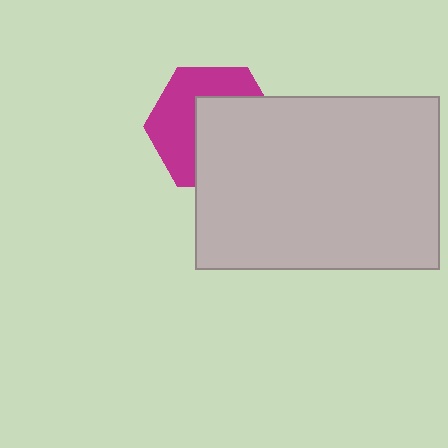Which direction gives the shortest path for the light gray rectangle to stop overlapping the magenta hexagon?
Moving toward the lower-right gives the shortest separation.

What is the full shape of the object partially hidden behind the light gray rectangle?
The partially hidden object is a magenta hexagon.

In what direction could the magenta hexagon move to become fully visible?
The magenta hexagon could move toward the upper-left. That would shift it out from behind the light gray rectangle entirely.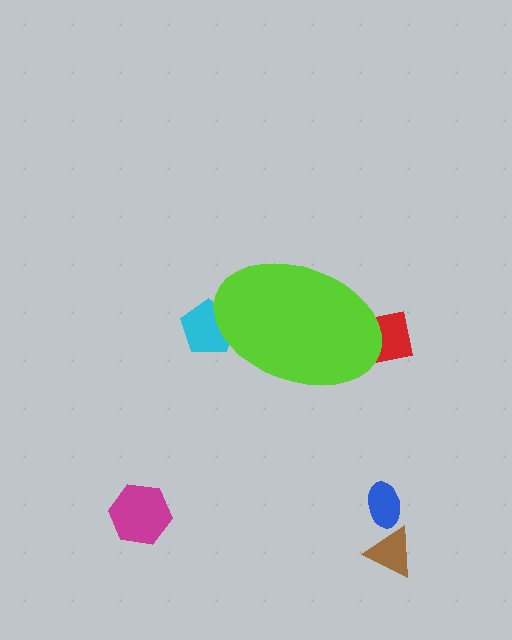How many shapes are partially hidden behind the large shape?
2 shapes are partially hidden.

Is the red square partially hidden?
Yes, the red square is partially hidden behind the lime ellipse.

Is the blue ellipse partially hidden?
No, the blue ellipse is fully visible.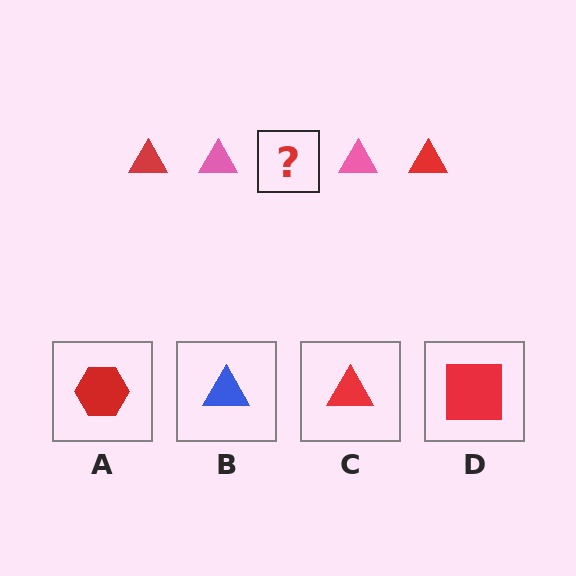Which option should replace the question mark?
Option C.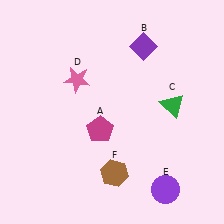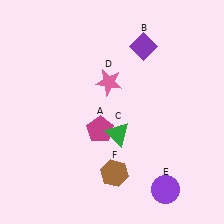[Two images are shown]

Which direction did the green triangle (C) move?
The green triangle (C) moved left.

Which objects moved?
The objects that moved are: the green triangle (C), the pink star (D).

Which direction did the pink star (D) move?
The pink star (D) moved right.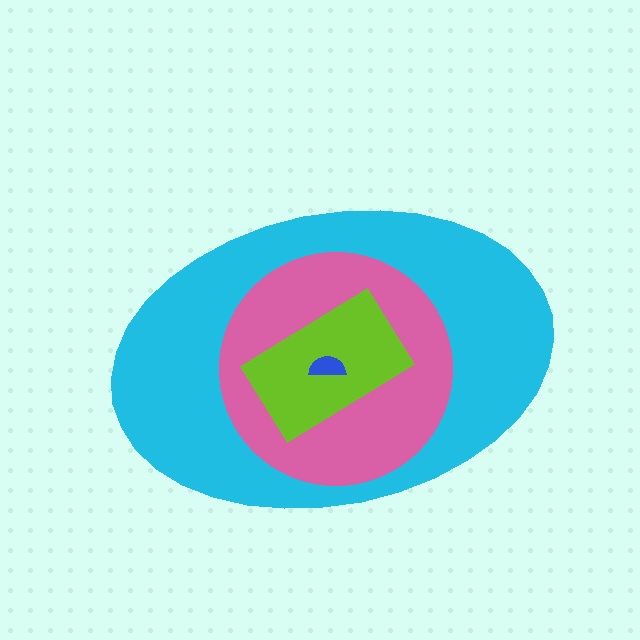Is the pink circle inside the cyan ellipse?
Yes.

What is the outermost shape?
The cyan ellipse.